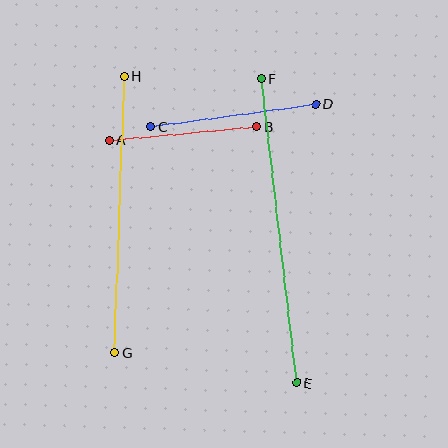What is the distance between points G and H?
The distance is approximately 277 pixels.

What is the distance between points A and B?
The distance is approximately 147 pixels.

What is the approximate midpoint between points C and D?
The midpoint is at approximately (233, 115) pixels.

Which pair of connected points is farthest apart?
Points E and F are farthest apart.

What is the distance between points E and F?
The distance is approximately 306 pixels.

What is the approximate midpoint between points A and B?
The midpoint is at approximately (183, 133) pixels.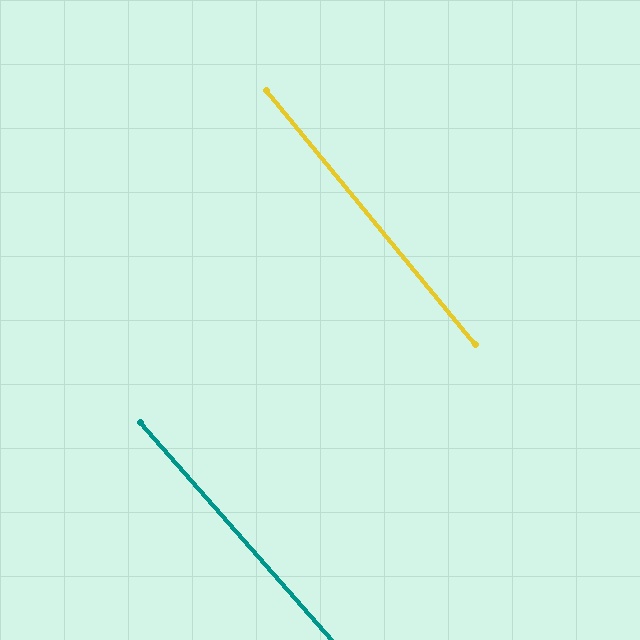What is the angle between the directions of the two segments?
Approximately 2 degrees.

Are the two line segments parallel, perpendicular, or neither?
Parallel — their directions differ by only 1.9°.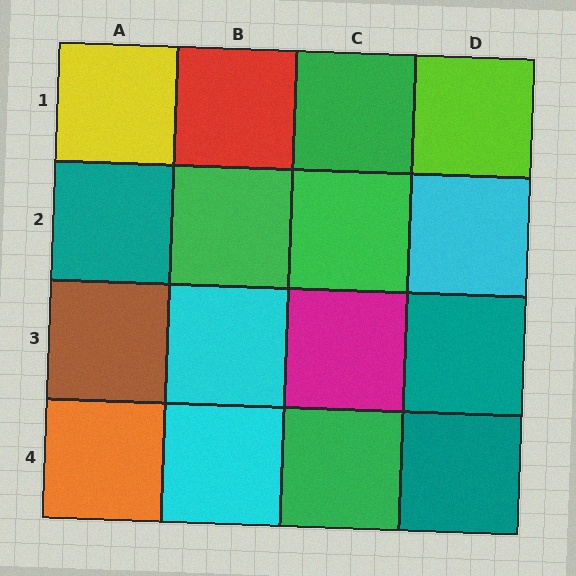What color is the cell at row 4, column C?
Green.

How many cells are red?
1 cell is red.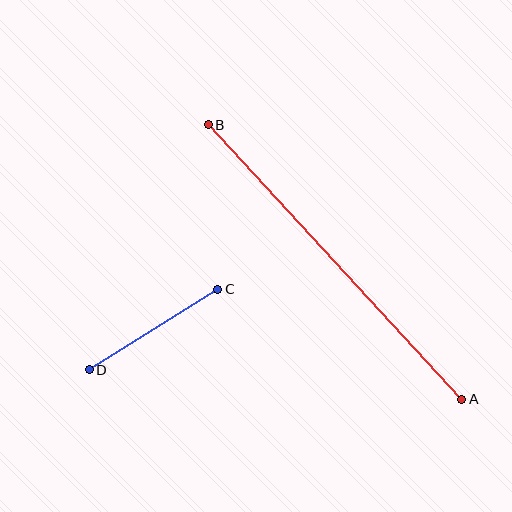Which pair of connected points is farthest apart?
Points A and B are farthest apart.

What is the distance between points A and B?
The distance is approximately 374 pixels.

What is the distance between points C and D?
The distance is approximately 152 pixels.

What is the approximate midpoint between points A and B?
The midpoint is at approximately (335, 262) pixels.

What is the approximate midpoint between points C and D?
The midpoint is at approximately (153, 330) pixels.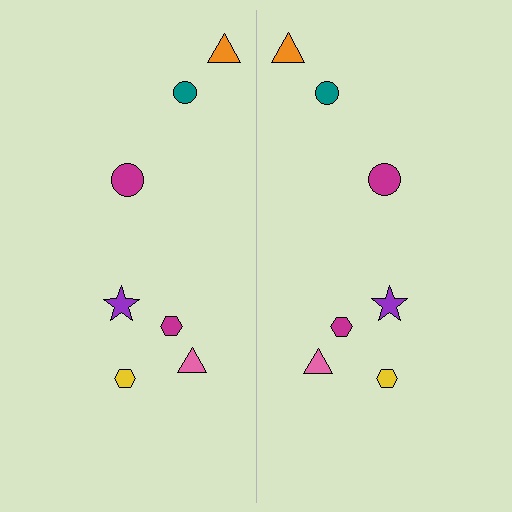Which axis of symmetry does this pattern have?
The pattern has a vertical axis of symmetry running through the center of the image.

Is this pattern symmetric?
Yes, this pattern has bilateral (reflection) symmetry.